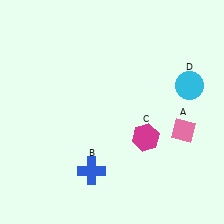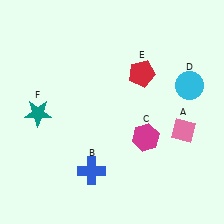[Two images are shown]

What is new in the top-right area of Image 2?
A red pentagon (E) was added in the top-right area of Image 2.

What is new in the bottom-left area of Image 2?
A teal star (F) was added in the bottom-left area of Image 2.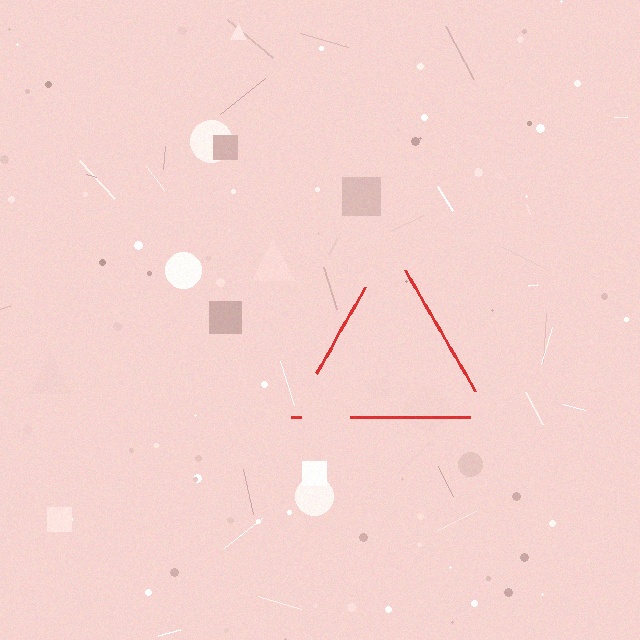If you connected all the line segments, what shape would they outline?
They would outline a triangle.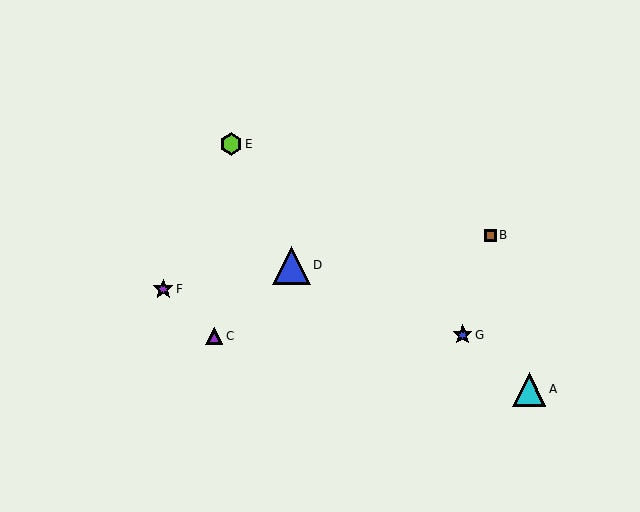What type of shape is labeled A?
Shape A is a cyan triangle.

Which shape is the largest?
The blue triangle (labeled D) is the largest.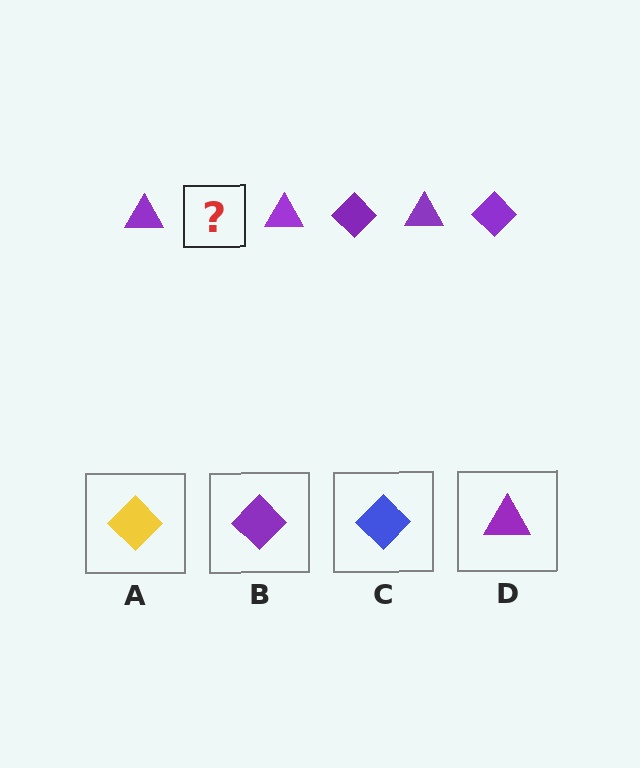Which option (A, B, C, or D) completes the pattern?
B.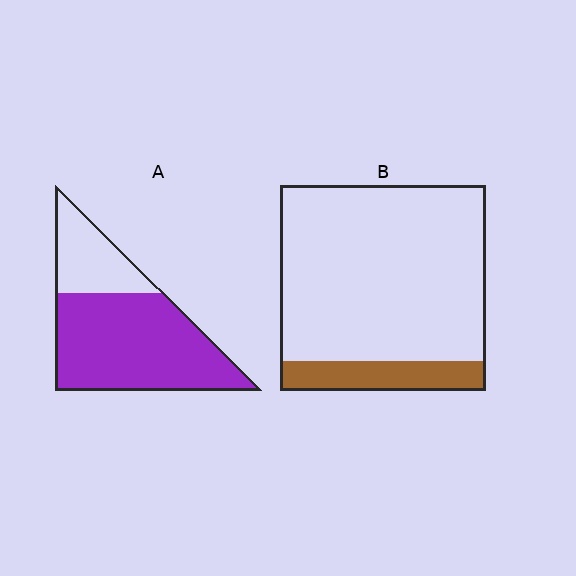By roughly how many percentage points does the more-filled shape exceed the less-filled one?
By roughly 60 percentage points (A over B).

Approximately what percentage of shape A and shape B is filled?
A is approximately 75% and B is approximately 15%.